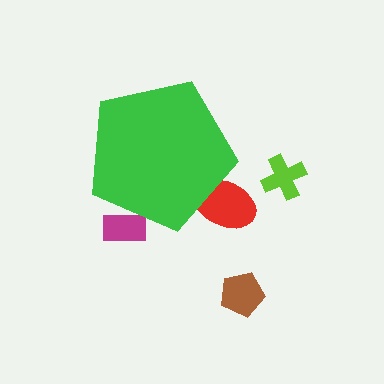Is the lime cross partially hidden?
No, the lime cross is fully visible.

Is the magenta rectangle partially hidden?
Yes, the magenta rectangle is partially hidden behind the green pentagon.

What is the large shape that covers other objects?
A green pentagon.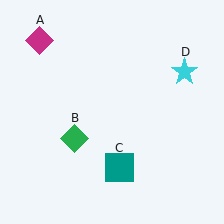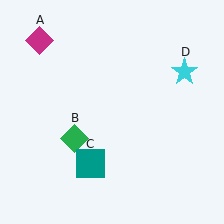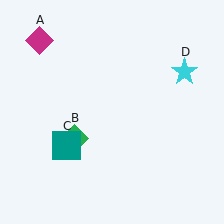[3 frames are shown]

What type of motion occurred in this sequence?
The teal square (object C) rotated clockwise around the center of the scene.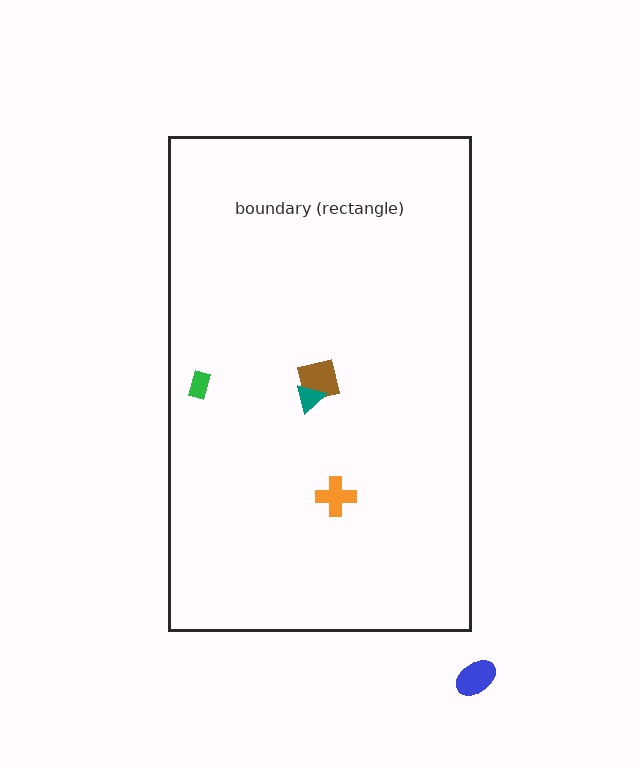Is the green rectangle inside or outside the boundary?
Inside.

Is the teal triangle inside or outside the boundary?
Inside.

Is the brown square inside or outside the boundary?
Inside.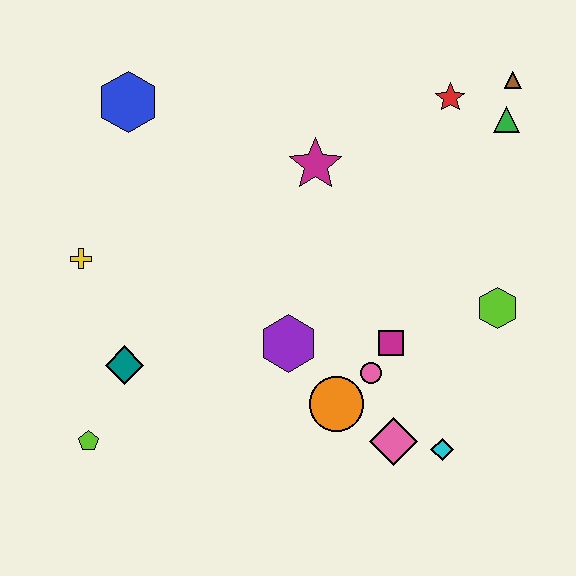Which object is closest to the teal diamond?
The lime pentagon is closest to the teal diamond.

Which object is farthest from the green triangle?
The lime pentagon is farthest from the green triangle.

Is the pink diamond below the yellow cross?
Yes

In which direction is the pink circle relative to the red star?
The pink circle is below the red star.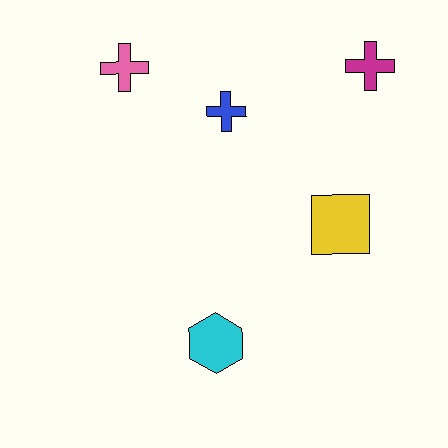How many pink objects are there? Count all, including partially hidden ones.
There is 1 pink object.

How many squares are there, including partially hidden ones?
There is 1 square.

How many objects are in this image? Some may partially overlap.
There are 5 objects.